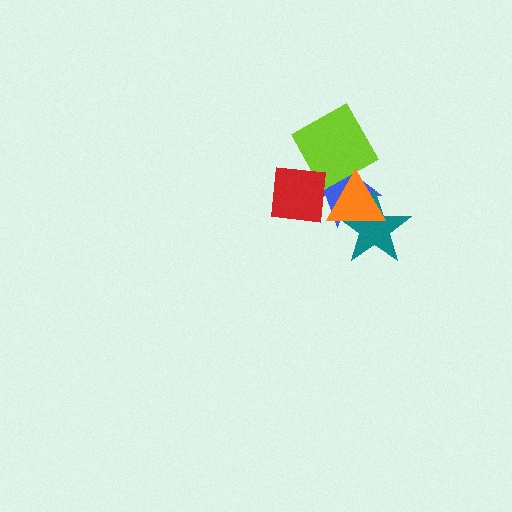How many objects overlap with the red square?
3 objects overlap with the red square.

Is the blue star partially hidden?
Yes, it is partially covered by another shape.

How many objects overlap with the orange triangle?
3 objects overlap with the orange triangle.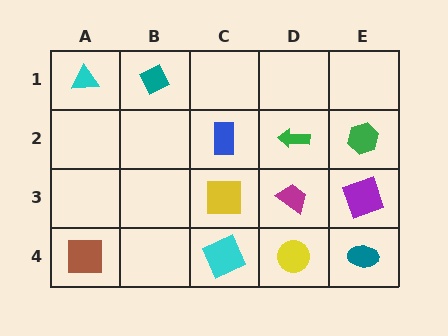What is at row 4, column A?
A brown square.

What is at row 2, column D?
A green arrow.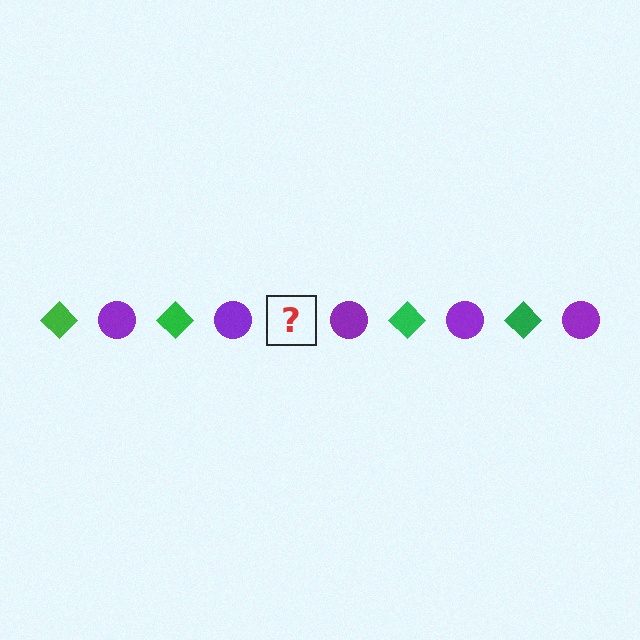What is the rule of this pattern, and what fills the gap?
The rule is that the pattern alternates between green diamond and purple circle. The gap should be filled with a green diamond.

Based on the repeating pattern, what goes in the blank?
The blank should be a green diamond.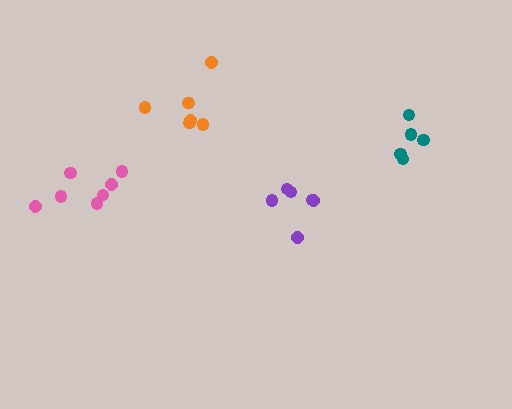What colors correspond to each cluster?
The clusters are colored: pink, orange, teal, purple.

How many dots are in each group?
Group 1: 7 dots, Group 2: 6 dots, Group 3: 5 dots, Group 4: 6 dots (24 total).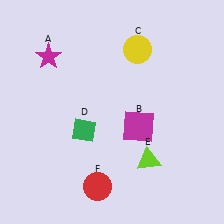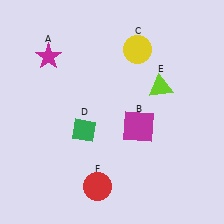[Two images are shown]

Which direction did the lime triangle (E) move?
The lime triangle (E) moved up.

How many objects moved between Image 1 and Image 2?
1 object moved between the two images.